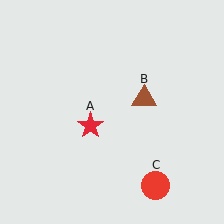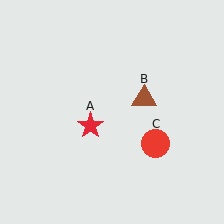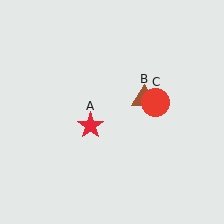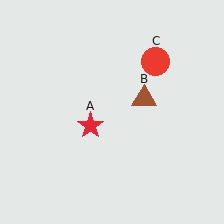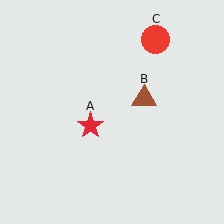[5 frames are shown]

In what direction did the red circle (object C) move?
The red circle (object C) moved up.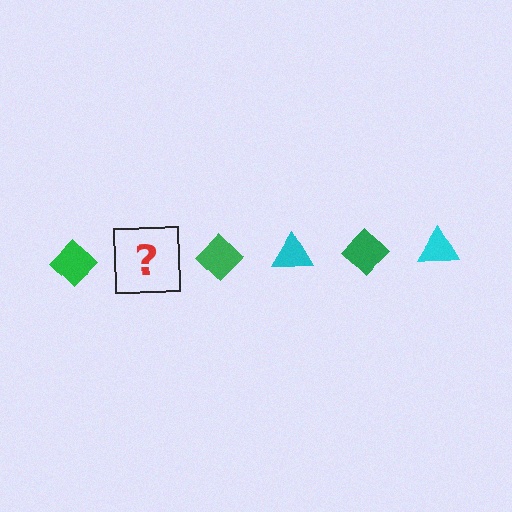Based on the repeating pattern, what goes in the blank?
The blank should be a cyan triangle.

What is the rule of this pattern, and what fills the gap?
The rule is that the pattern alternates between green diamond and cyan triangle. The gap should be filled with a cyan triangle.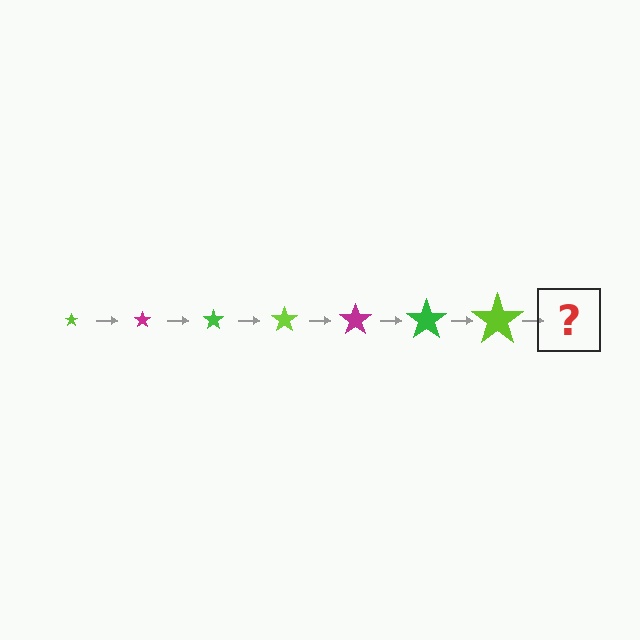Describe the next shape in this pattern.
It should be a magenta star, larger than the previous one.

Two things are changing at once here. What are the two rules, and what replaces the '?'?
The two rules are that the star grows larger each step and the color cycles through lime, magenta, and green. The '?' should be a magenta star, larger than the previous one.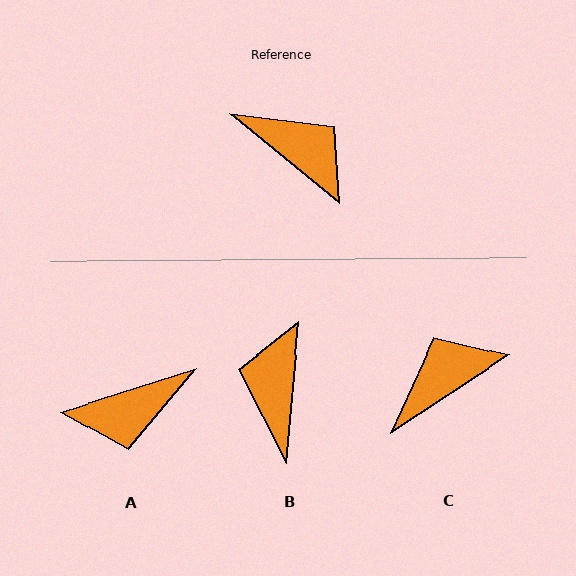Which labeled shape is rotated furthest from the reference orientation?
B, about 124 degrees away.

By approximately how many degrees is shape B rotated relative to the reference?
Approximately 124 degrees counter-clockwise.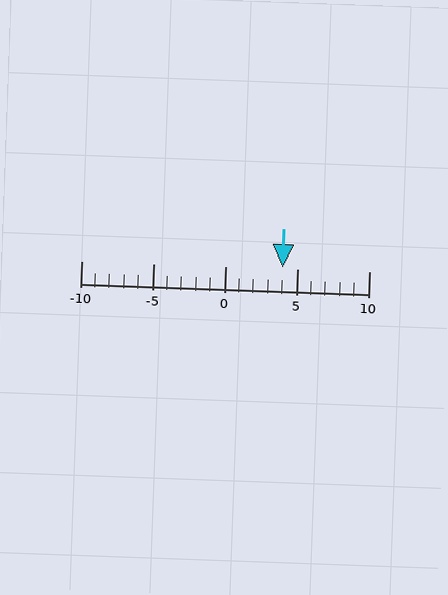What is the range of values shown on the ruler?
The ruler shows values from -10 to 10.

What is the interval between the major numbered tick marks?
The major tick marks are spaced 5 units apart.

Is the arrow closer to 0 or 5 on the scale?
The arrow is closer to 5.